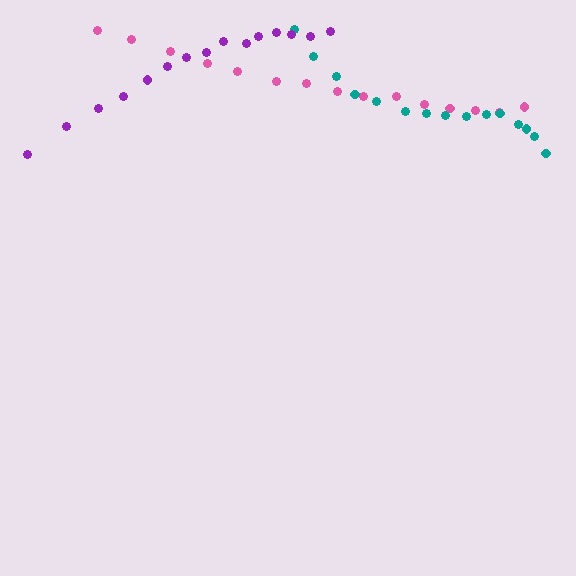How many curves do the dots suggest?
There are 3 distinct paths.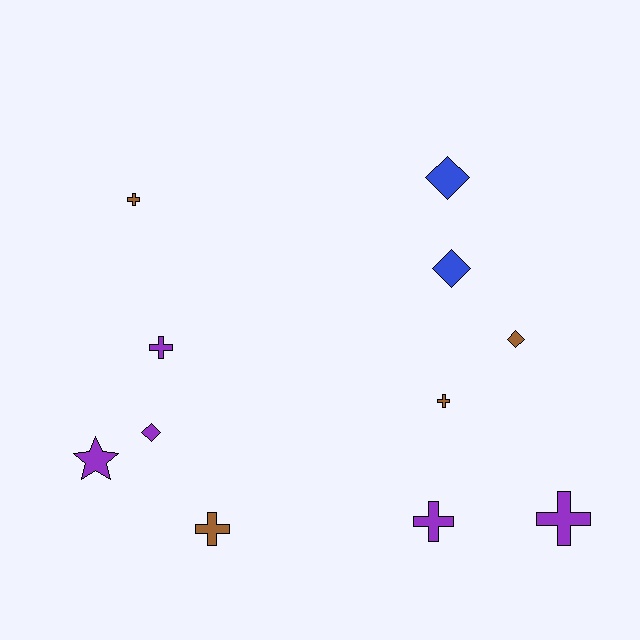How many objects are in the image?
There are 11 objects.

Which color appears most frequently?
Purple, with 5 objects.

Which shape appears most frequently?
Cross, with 6 objects.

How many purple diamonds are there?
There is 1 purple diamond.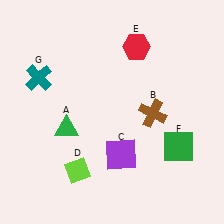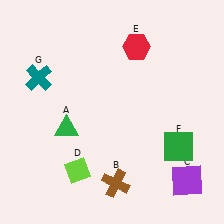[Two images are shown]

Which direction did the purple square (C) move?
The purple square (C) moved right.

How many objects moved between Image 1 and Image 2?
2 objects moved between the two images.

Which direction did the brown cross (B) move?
The brown cross (B) moved down.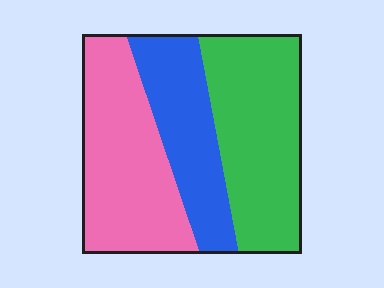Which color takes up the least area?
Blue, at roughly 25%.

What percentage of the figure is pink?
Pink takes up between a quarter and a half of the figure.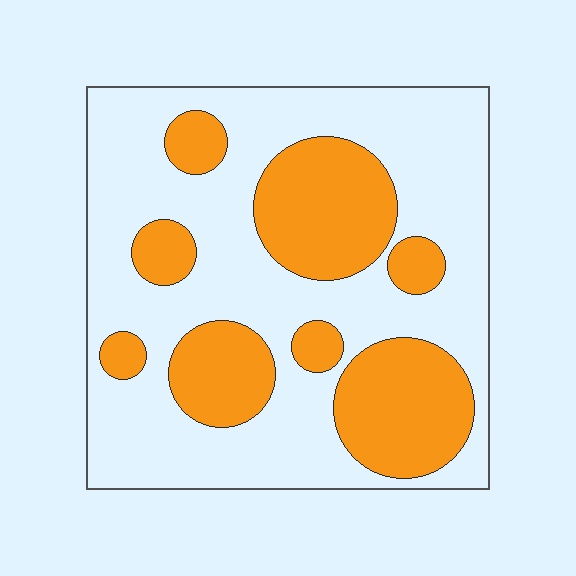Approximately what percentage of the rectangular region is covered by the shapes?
Approximately 35%.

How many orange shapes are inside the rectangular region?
8.